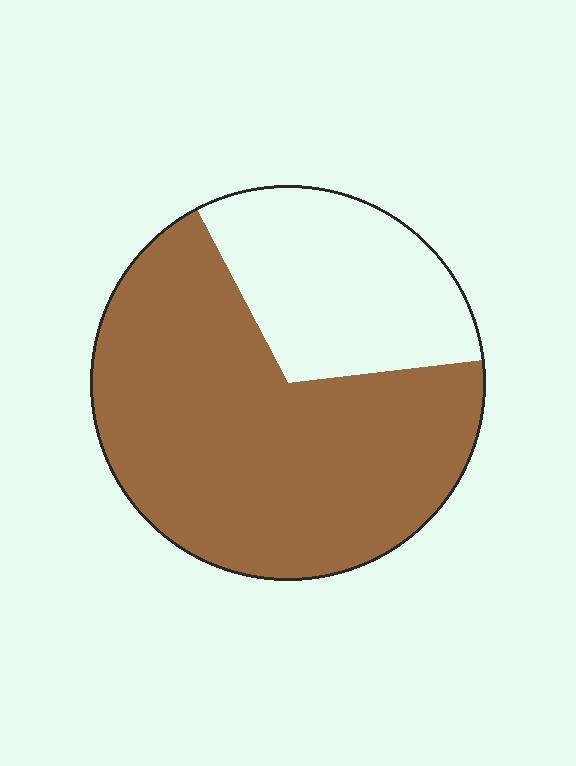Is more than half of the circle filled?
Yes.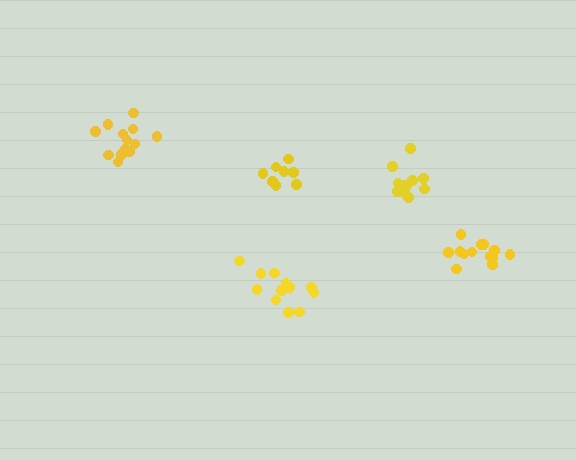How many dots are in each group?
Group 1: 11 dots, Group 2: 13 dots, Group 3: 9 dots, Group 4: 13 dots, Group 5: 13 dots (59 total).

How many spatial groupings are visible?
There are 5 spatial groupings.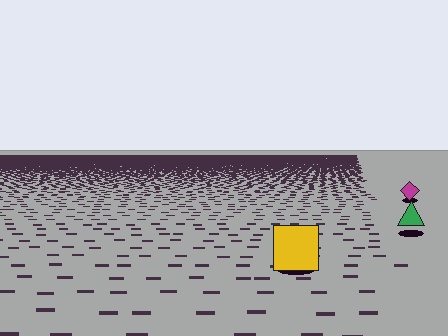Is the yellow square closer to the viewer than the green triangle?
Yes. The yellow square is closer — you can tell from the texture gradient: the ground texture is coarser near it.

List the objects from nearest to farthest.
From nearest to farthest: the yellow square, the green triangle, the magenta diamond.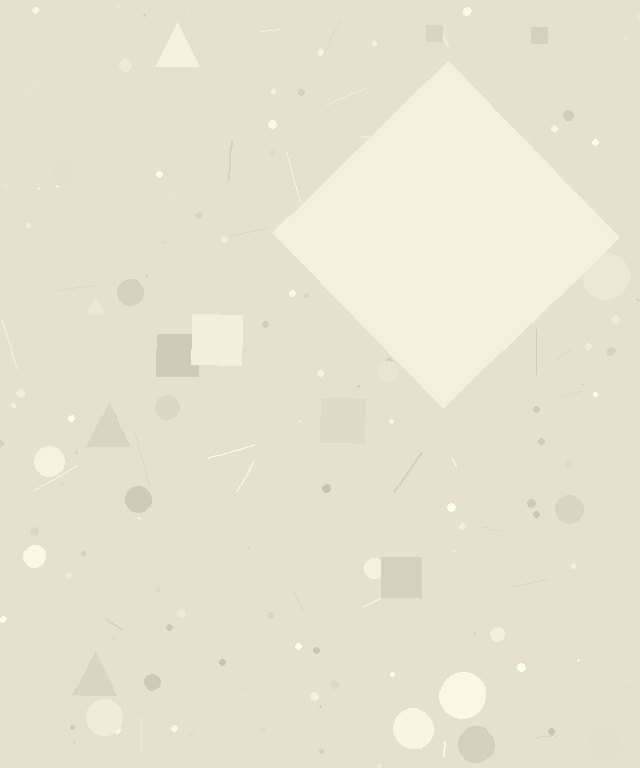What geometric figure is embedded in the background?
A diamond is embedded in the background.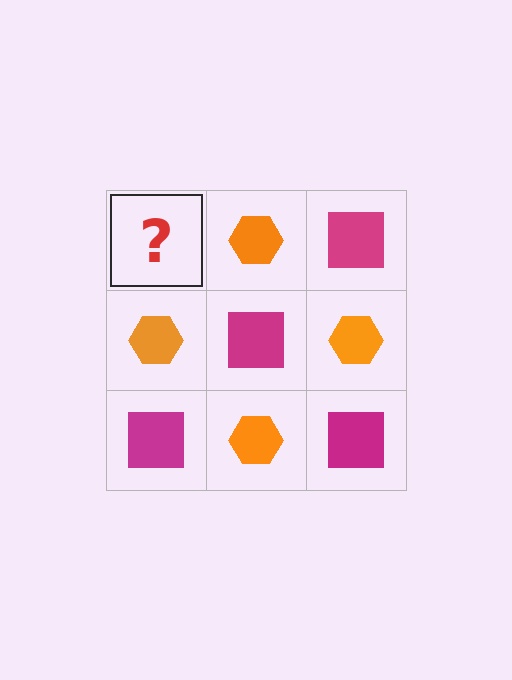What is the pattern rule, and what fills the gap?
The rule is that it alternates magenta square and orange hexagon in a checkerboard pattern. The gap should be filled with a magenta square.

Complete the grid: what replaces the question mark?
The question mark should be replaced with a magenta square.